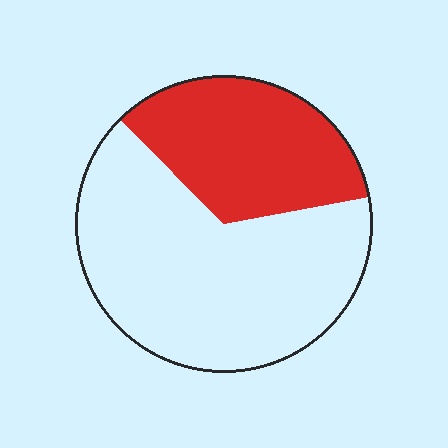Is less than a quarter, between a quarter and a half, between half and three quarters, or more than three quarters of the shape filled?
Between a quarter and a half.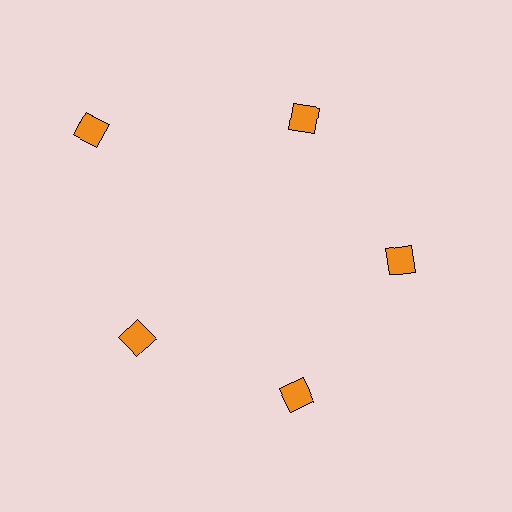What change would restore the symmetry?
The symmetry would be restored by moving it inward, back onto the ring so that all 5 diamonds sit at equal angles and equal distance from the center.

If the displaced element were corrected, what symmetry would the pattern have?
It would have 5-fold rotational symmetry — the pattern would map onto itself every 72 degrees.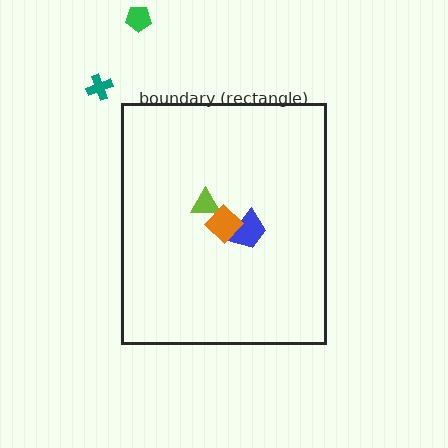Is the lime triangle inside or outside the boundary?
Inside.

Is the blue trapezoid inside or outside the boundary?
Inside.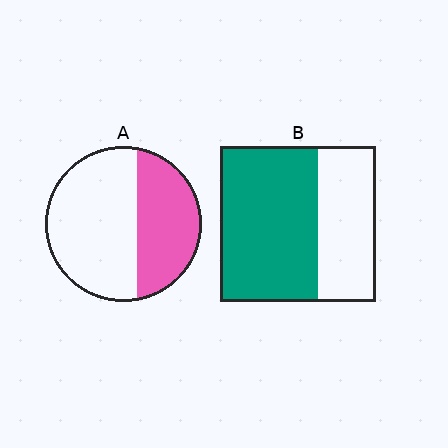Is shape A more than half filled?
No.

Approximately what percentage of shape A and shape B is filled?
A is approximately 40% and B is approximately 65%.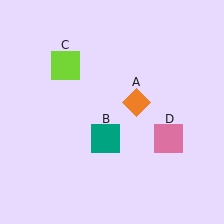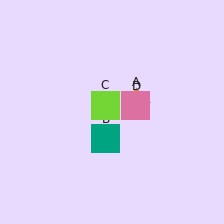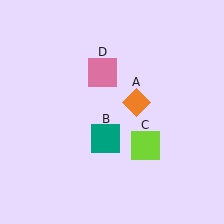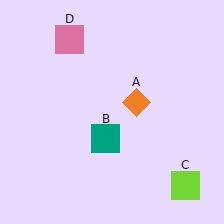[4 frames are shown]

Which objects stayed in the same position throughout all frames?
Orange diamond (object A) and teal square (object B) remained stationary.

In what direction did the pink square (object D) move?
The pink square (object D) moved up and to the left.